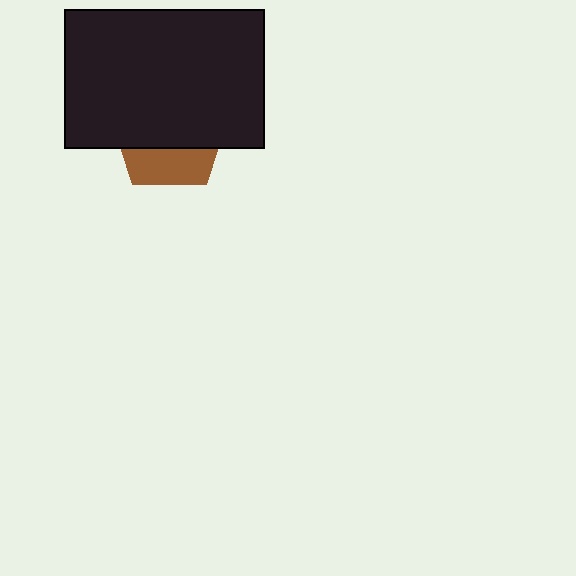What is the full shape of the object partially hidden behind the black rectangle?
The partially hidden object is a brown pentagon.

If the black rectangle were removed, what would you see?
You would see the complete brown pentagon.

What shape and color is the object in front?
The object in front is a black rectangle.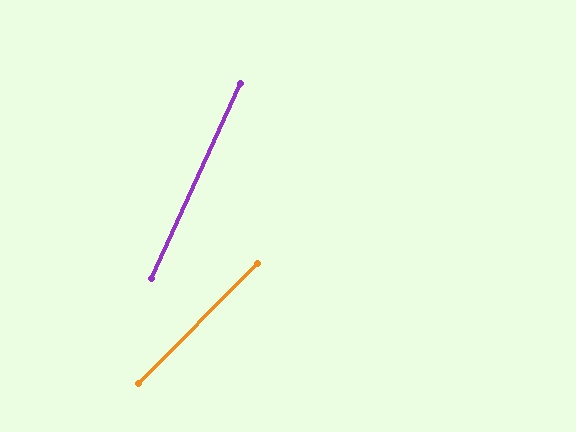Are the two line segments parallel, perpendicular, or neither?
Neither parallel nor perpendicular — they differ by about 20°.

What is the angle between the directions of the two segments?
Approximately 20 degrees.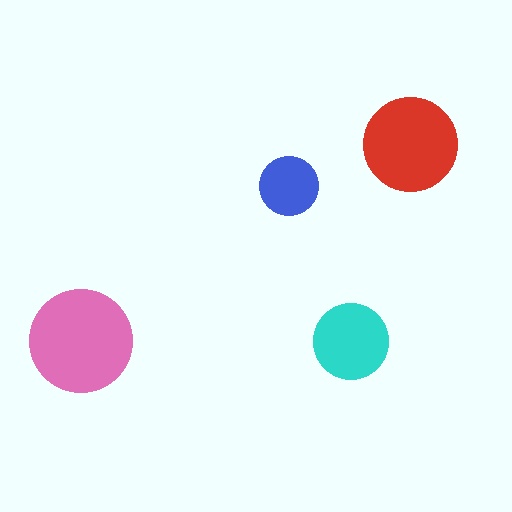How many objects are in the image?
There are 4 objects in the image.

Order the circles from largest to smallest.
the pink one, the red one, the cyan one, the blue one.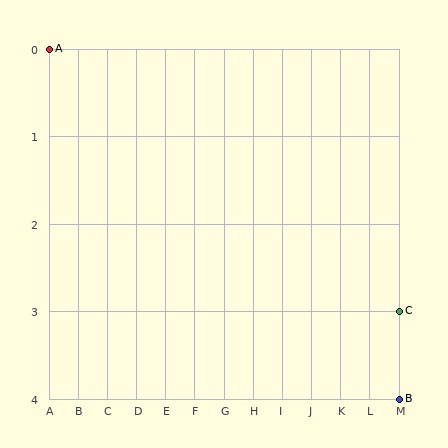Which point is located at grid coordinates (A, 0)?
Point A is at (A, 0).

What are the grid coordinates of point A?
Point A is at grid coordinates (A, 0).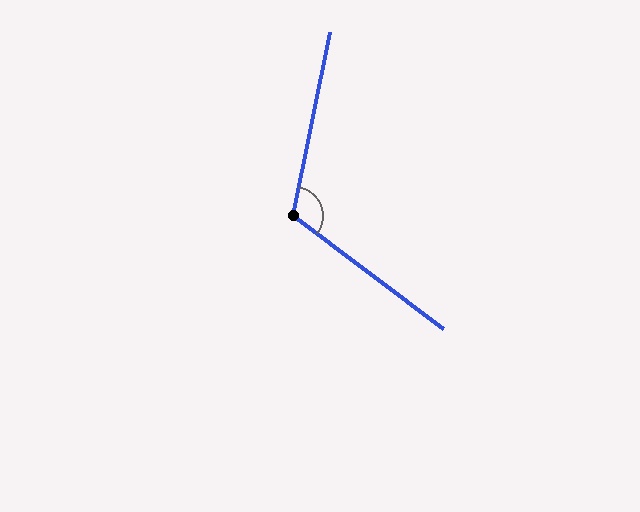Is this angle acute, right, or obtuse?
It is obtuse.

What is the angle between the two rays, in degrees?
Approximately 116 degrees.